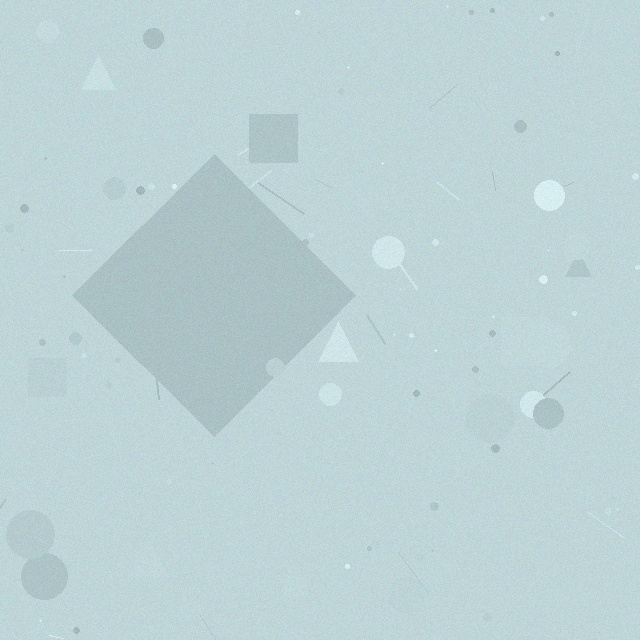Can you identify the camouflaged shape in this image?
The camouflaged shape is a diamond.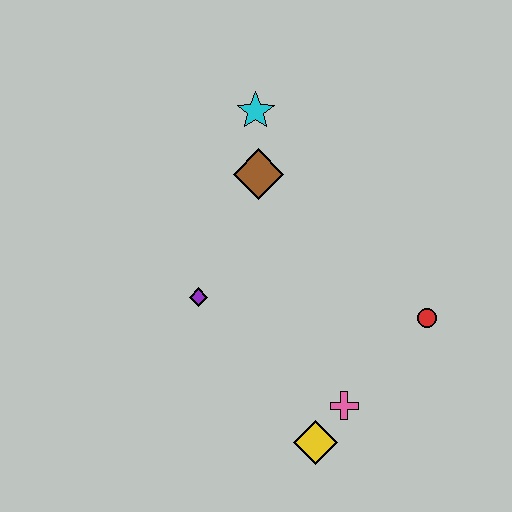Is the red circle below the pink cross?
No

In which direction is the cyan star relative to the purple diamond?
The cyan star is above the purple diamond.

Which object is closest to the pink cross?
The yellow diamond is closest to the pink cross.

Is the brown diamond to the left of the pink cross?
Yes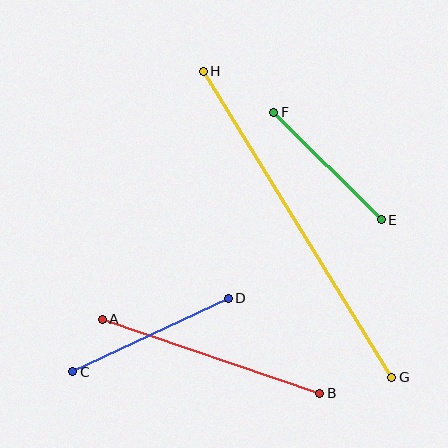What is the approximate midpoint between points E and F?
The midpoint is at approximately (327, 166) pixels.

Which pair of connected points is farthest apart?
Points G and H are farthest apart.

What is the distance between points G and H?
The distance is approximately 359 pixels.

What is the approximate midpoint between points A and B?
The midpoint is at approximately (211, 356) pixels.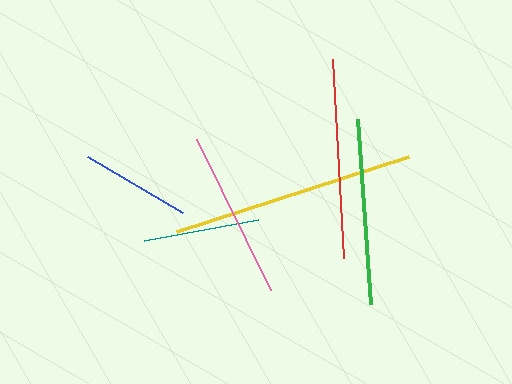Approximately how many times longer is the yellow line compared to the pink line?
The yellow line is approximately 1.5 times the length of the pink line.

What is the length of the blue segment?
The blue segment is approximately 110 pixels long.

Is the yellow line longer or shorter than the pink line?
The yellow line is longer than the pink line.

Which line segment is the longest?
The yellow line is the longest at approximately 244 pixels.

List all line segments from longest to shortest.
From longest to shortest: yellow, red, green, pink, teal, blue.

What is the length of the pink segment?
The pink segment is approximately 168 pixels long.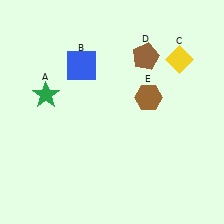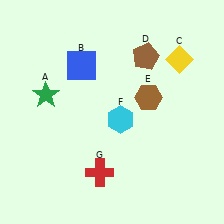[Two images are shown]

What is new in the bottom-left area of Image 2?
A red cross (G) was added in the bottom-left area of Image 2.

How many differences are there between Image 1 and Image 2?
There are 2 differences between the two images.